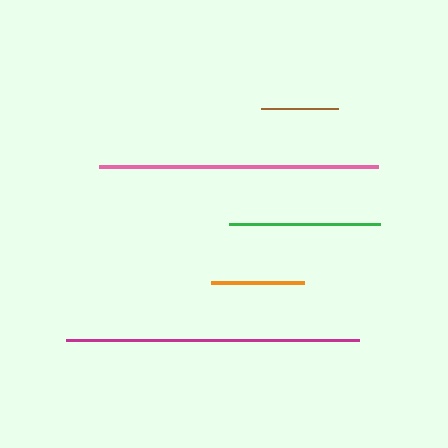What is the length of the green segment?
The green segment is approximately 151 pixels long.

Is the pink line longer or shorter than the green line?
The pink line is longer than the green line.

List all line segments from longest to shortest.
From longest to shortest: magenta, pink, green, orange, brown.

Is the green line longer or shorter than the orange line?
The green line is longer than the orange line.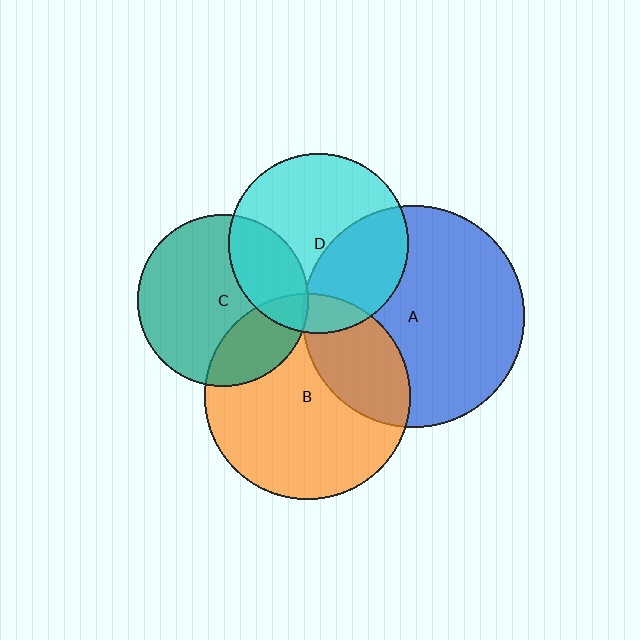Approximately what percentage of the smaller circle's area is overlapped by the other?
Approximately 5%.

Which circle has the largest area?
Circle A (blue).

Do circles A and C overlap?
Yes.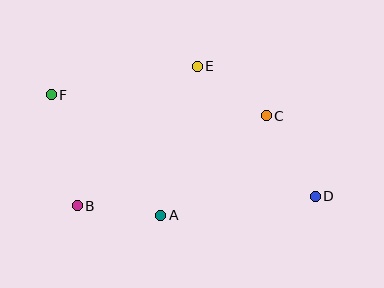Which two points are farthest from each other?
Points D and F are farthest from each other.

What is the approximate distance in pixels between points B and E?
The distance between B and E is approximately 184 pixels.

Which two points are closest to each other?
Points A and B are closest to each other.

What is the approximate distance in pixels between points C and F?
The distance between C and F is approximately 216 pixels.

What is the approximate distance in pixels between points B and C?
The distance between B and C is approximately 209 pixels.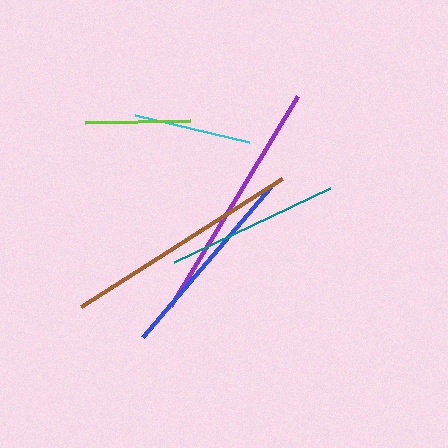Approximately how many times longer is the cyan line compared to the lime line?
The cyan line is approximately 1.1 times the length of the lime line.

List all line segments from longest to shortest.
From longest to shortest: purple, brown, blue, teal, cyan, lime.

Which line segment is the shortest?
The lime line is the shortest at approximately 105 pixels.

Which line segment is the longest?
The purple line is the longest at approximately 246 pixels.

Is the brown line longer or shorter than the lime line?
The brown line is longer than the lime line.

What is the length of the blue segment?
The blue segment is approximately 197 pixels long.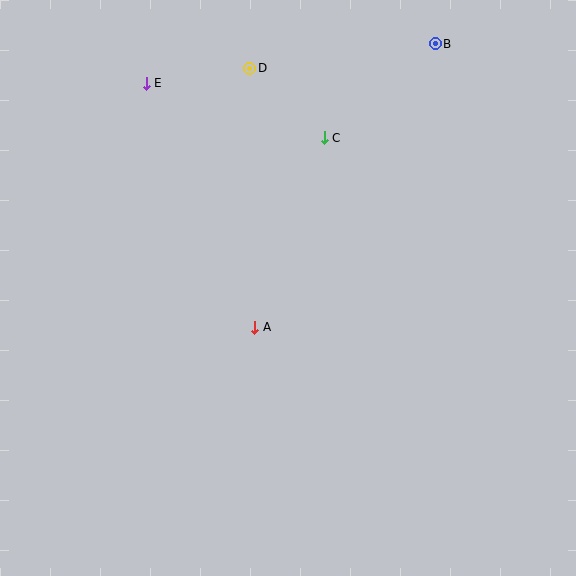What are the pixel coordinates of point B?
Point B is at (435, 44).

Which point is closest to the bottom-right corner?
Point A is closest to the bottom-right corner.